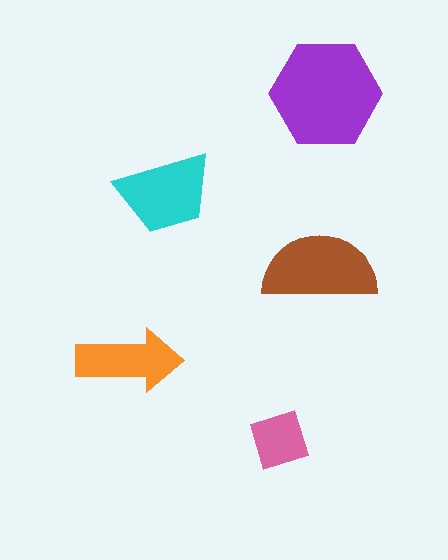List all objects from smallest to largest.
The pink diamond, the orange arrow, the cyan trapezoid, the brown semicircle, the purple hexagon.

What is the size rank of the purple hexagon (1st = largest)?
1st.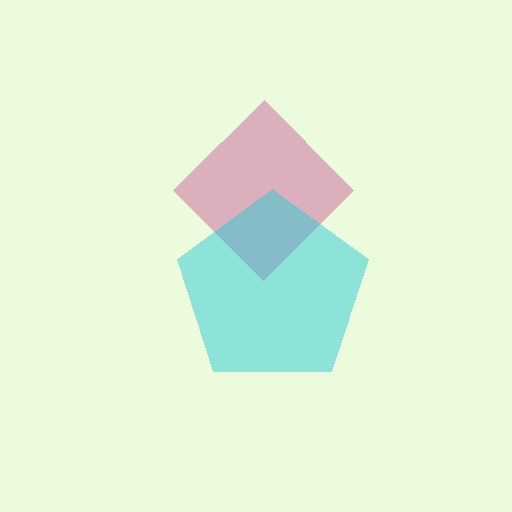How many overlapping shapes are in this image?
There are 2 overlapping shapes in the image.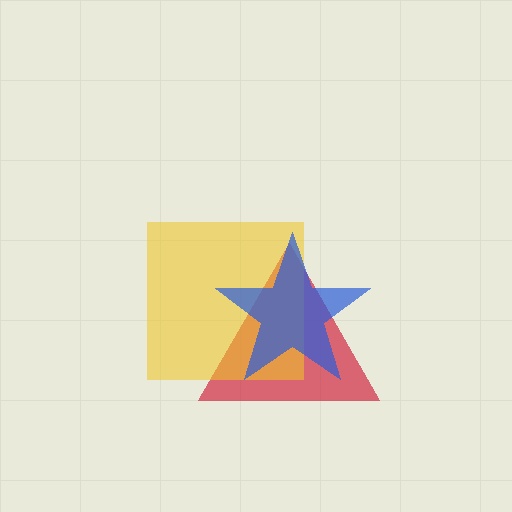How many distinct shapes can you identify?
There are 3 distinct shapes: a red triangle, a yellow square, a blue star.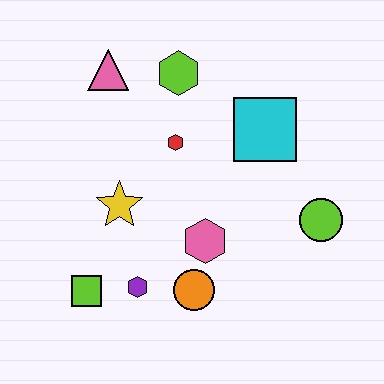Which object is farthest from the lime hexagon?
The lime square is farthest from the lime hexagon.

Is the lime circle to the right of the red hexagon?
Yes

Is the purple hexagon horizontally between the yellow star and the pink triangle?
No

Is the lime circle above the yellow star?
No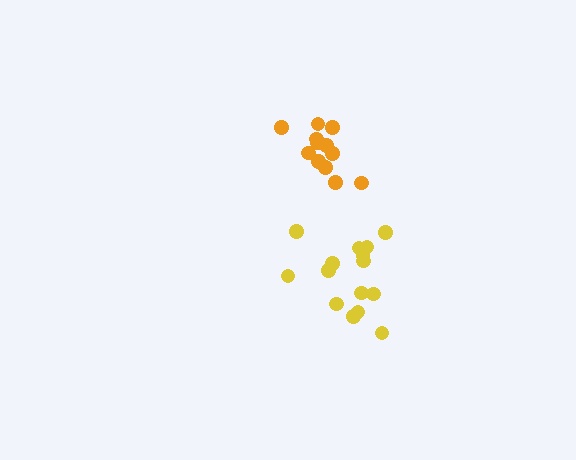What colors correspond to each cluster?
The clusters are colored: orange, yellow.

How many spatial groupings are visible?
There are 2 spatial groupings.